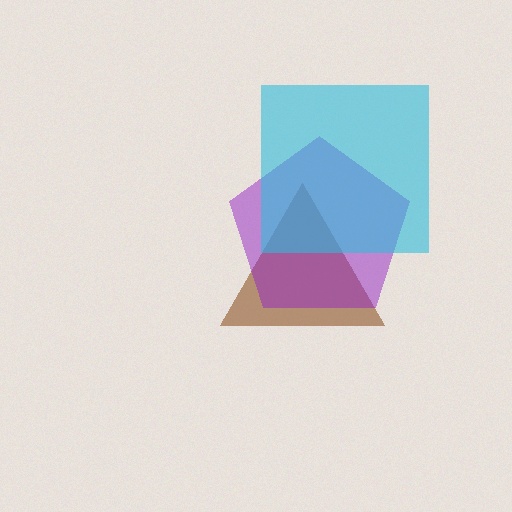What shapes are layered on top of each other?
The layered shapes are: a brown triangle, a purple pentagon, a cyan square.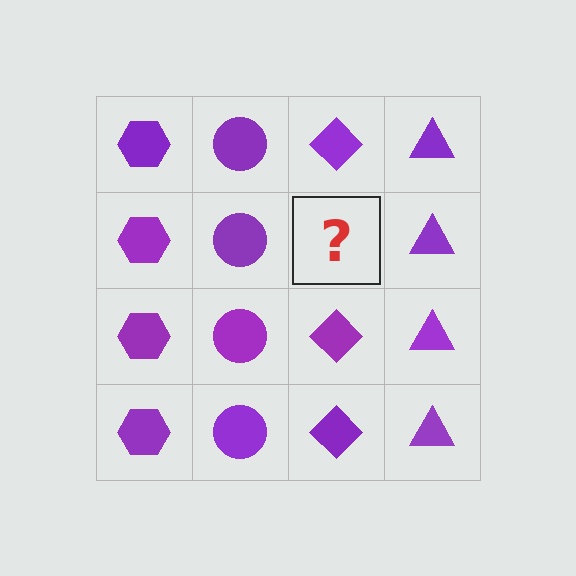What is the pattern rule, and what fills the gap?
The rule is that each column has a consistent shape. The gap should be filled with a purple diamond.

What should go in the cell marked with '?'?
The missing cell should contain a purple diamond.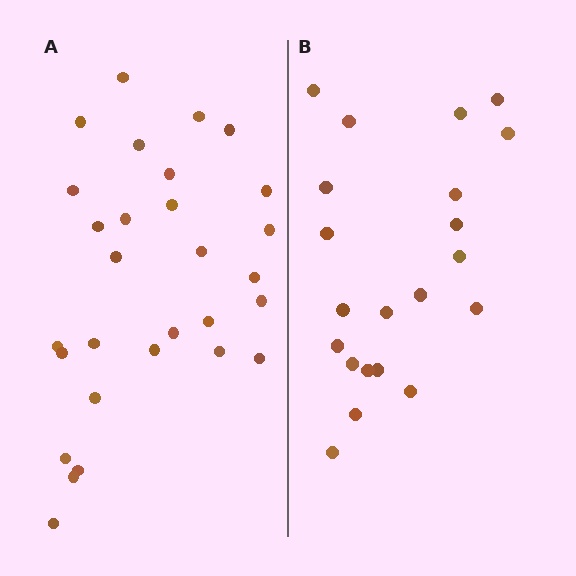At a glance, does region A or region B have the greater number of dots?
Region A (the left region) has more dots.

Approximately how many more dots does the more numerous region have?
Region A has roughly 8 or so more dots than region B.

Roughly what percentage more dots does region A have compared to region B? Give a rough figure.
About 40% more.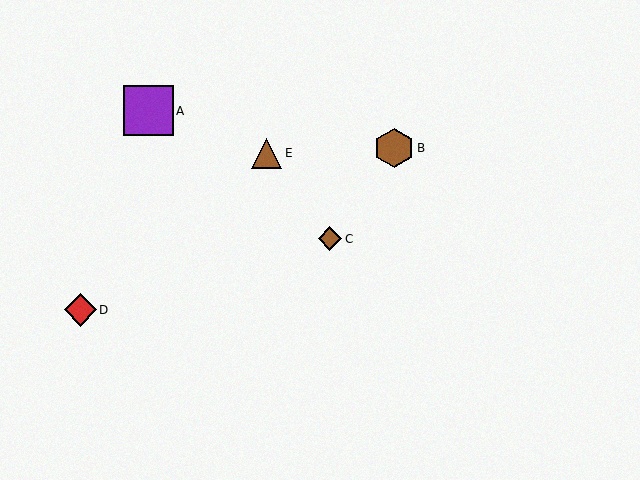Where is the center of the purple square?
The center of the purple square is at (148, 111).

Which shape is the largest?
The purple square (labeled A) is the largest.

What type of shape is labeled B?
Shape B is a brown hexagon.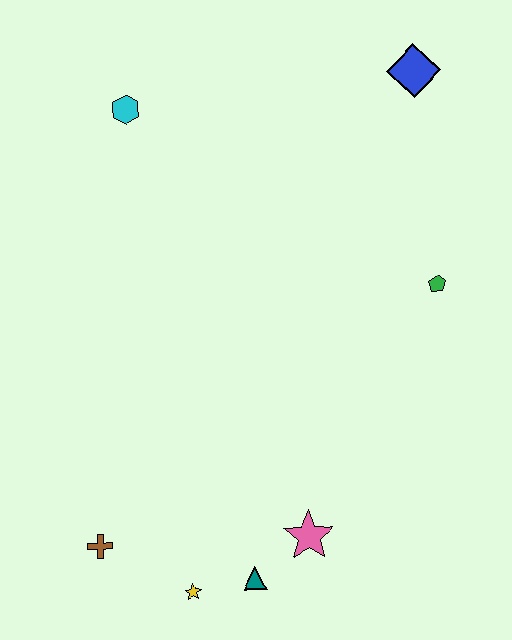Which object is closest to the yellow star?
The teal triangle is closest to the yellow star.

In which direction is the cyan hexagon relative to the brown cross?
The cyan hexagon is above the brown cross.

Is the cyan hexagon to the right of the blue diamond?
No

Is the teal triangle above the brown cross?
No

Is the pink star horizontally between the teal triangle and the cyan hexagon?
No